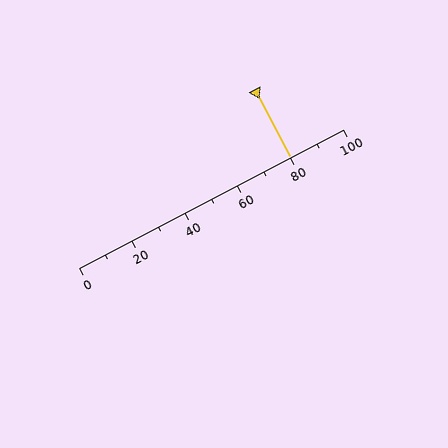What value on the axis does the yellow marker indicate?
The marker indicates approximately 80.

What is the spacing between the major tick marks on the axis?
The major ticks are spaced 20 apart.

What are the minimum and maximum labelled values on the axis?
The axis runs from 0 to 100.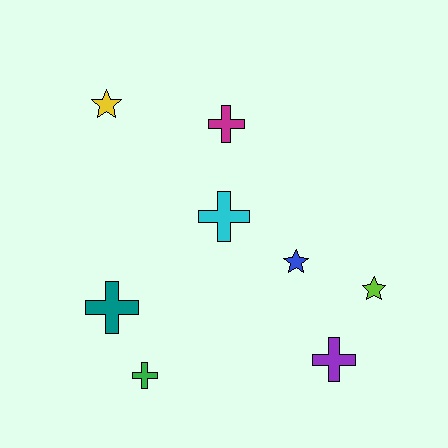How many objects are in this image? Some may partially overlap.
There are 8 objects.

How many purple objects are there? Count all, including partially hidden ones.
There is 1 purple object.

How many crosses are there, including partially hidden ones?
There are 5 crosses.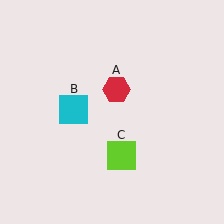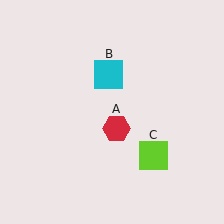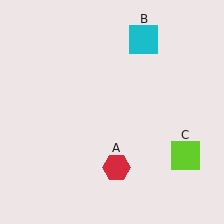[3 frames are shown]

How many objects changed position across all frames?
3 objects changed position: red hexagon (object A), cyan square (object B), lime square (object C).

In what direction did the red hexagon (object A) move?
The red hexagon (object A) moved down.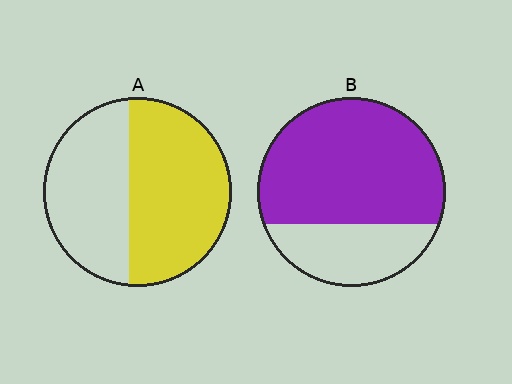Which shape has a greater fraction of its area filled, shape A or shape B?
Shape B.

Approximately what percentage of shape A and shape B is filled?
A is approximately 55% and B is approximately 70%.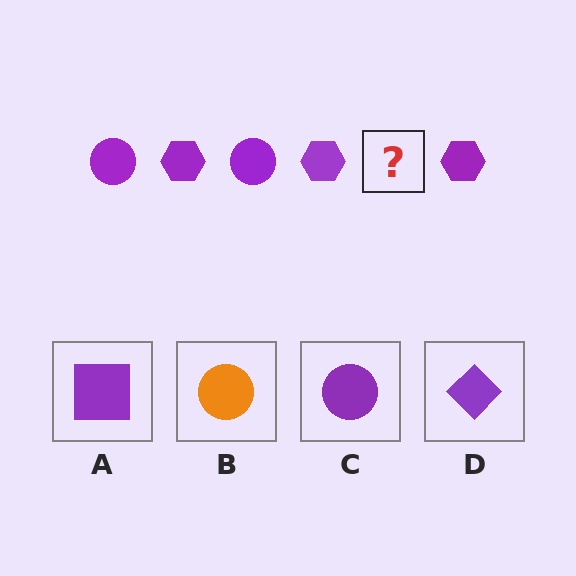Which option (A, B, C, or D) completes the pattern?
C.